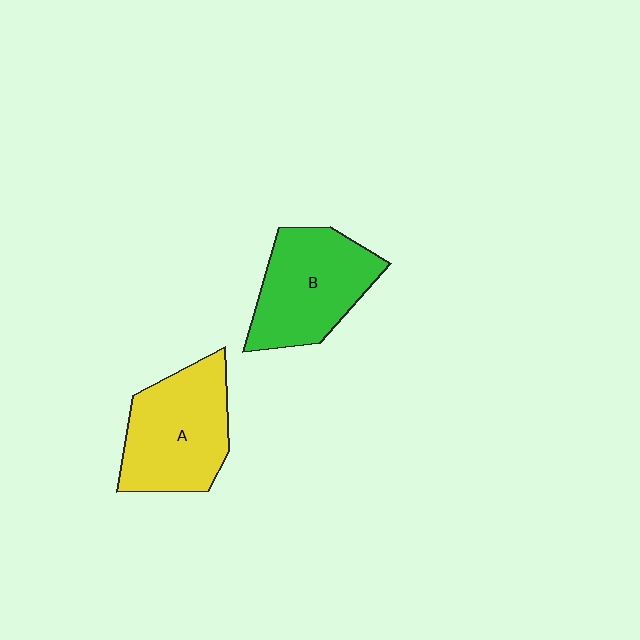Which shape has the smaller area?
Shape B (green).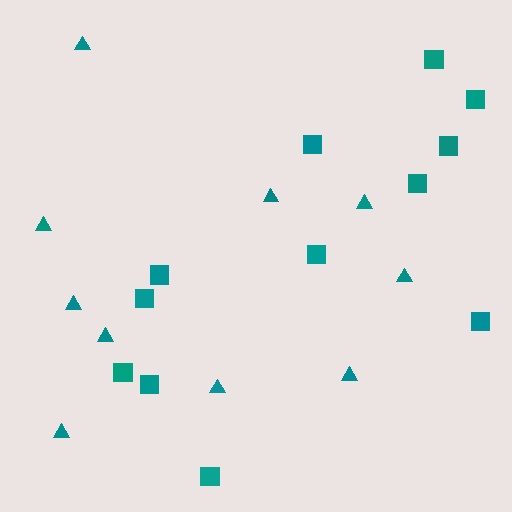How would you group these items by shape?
There are 2 groups: one group of triangles (10) and one group of squares (12).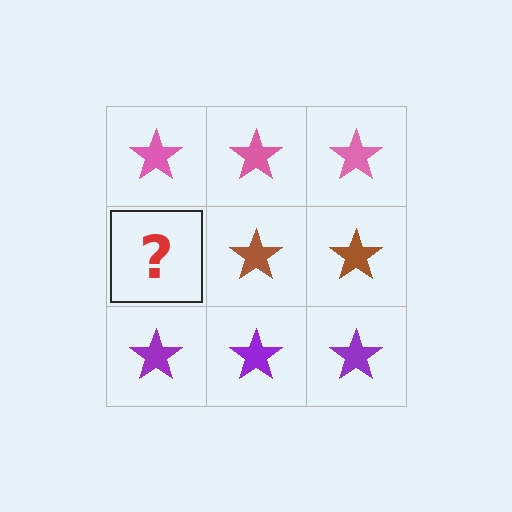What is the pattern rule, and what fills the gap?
The rule is that each row has a consistent color. The gap should be filled with a brown star.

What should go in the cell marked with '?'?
The missing cell should contain a brown star.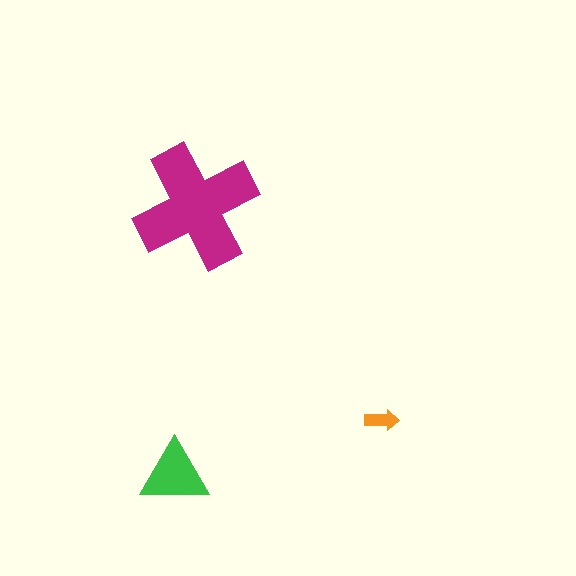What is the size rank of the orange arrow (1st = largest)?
3rd.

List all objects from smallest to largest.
The orange arrow, the green triangle, the magenta cross.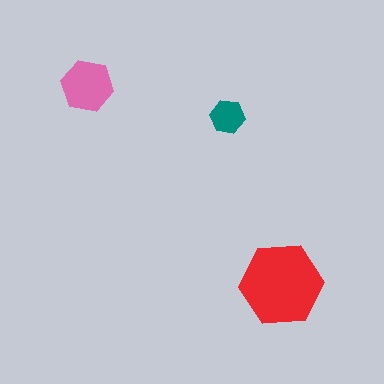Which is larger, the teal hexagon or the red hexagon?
The red one.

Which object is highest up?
The pink hexagon is topmost.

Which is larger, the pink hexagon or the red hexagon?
The red one.